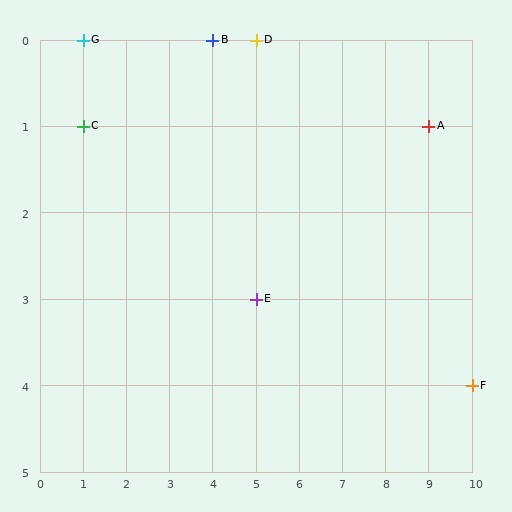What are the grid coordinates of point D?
Point D is at grid coordinates (5, 0).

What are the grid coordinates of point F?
Point F is at grid coordinates (10, 4).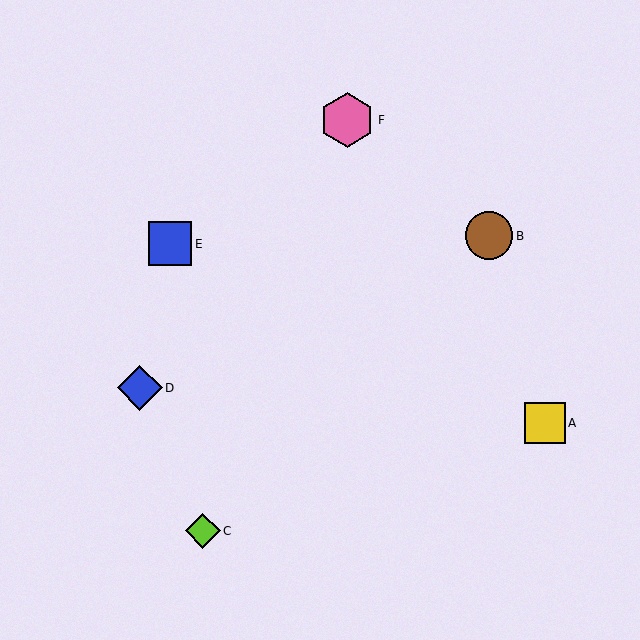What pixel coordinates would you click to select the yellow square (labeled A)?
Click at (545, 423) to select the yellow square A.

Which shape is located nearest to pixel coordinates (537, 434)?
The yellow square (labeled A) at (545, 423) is nearest to that location.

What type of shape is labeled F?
Shape F is a pink hexagon.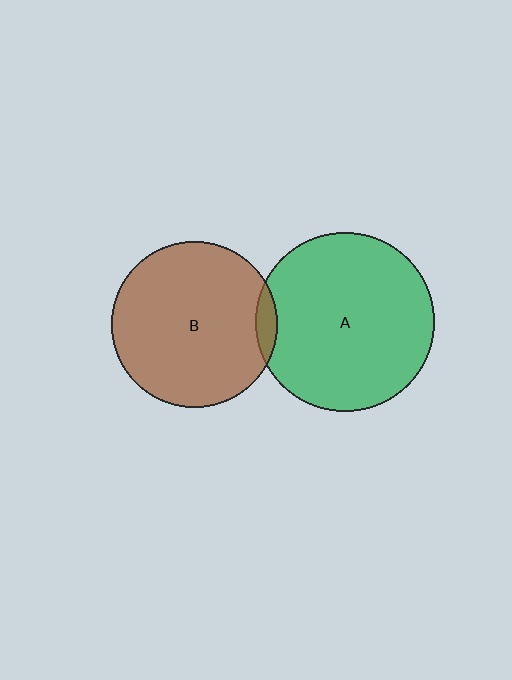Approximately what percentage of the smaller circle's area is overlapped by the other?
Approximately 5%.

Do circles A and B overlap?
Yes.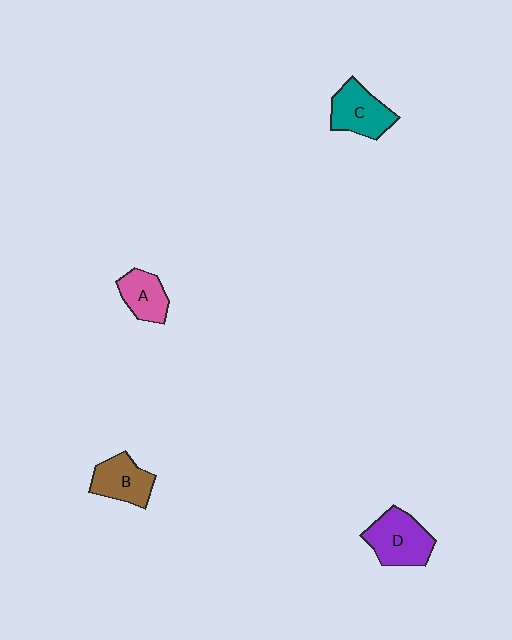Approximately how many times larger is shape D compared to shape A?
Approximately 1.5 times.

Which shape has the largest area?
Shape D (purple).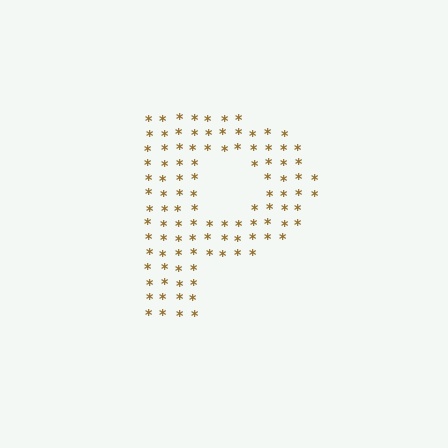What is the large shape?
The large shape is the letter P.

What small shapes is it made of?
It is made of small asterisks.